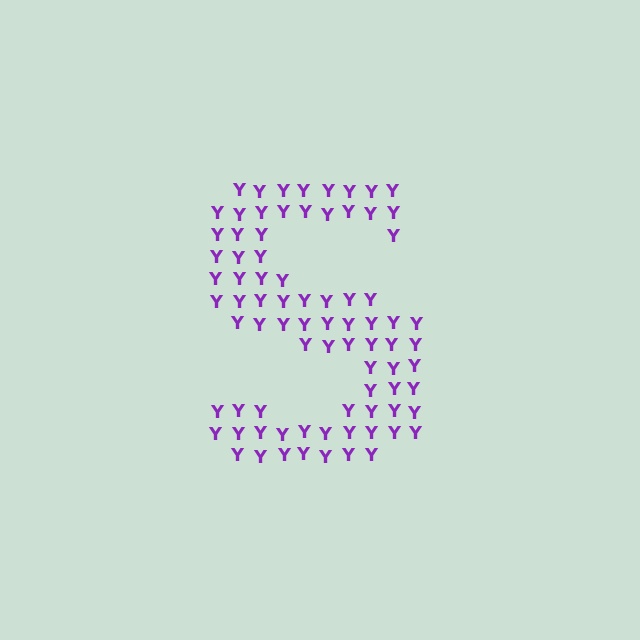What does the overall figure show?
The overall figure shows the letter S.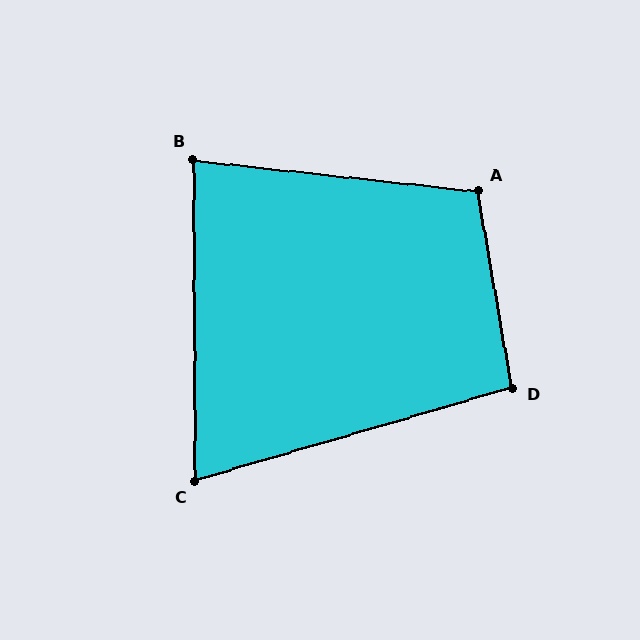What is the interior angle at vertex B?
Approximately 84 degrees (acute).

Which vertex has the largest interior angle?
A, at approximately 106 degrees.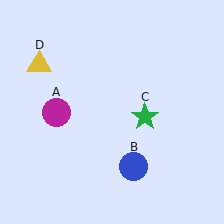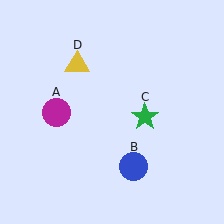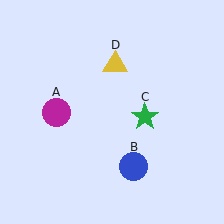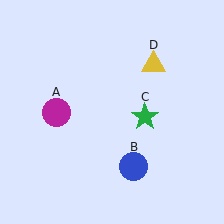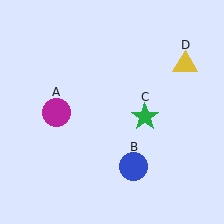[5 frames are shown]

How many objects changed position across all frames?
1 object changed position: yellow triangle (object D).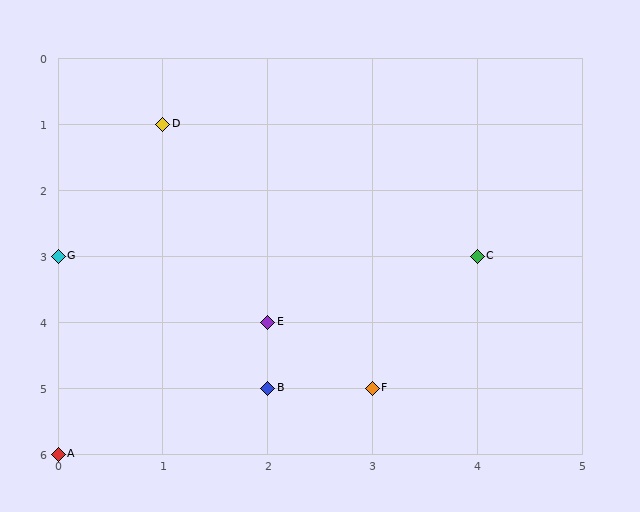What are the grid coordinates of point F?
Point F is at grid coordinates (3, 5).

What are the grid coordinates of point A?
Point A is at grid coordinates (0, 6).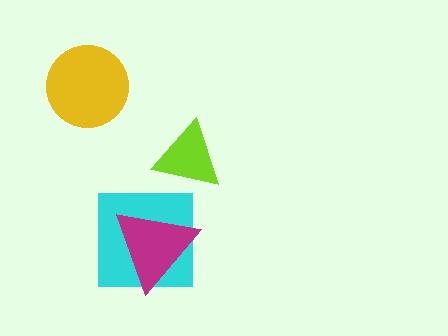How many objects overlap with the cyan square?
1 object overlaps with the cyan square.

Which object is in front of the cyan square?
The magenta triangle is in front of the cyan square.